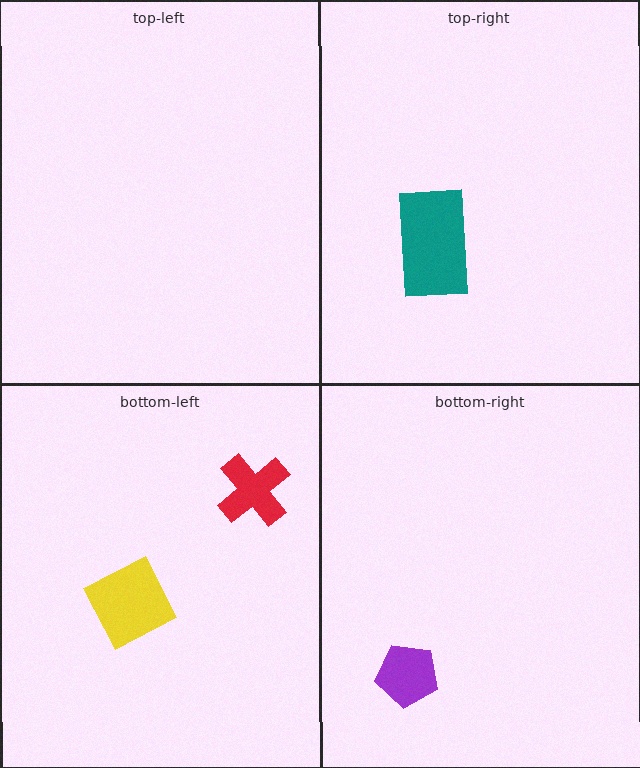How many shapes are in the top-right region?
1.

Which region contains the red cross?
The bottom-left region.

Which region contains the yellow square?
The bottom-left region.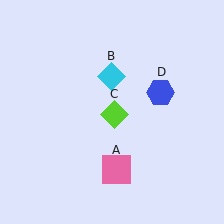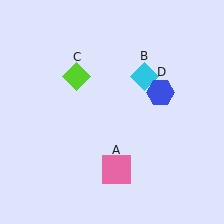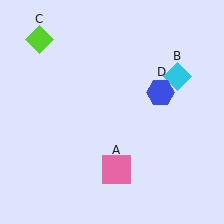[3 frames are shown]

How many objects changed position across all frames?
2 objects changed position: cyan diamond (object B), lime diamond (object C).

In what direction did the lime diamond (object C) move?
The lime diamond (object C) moved up and to the left.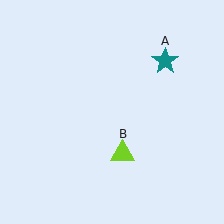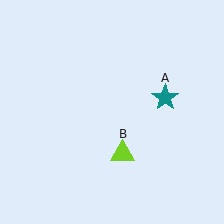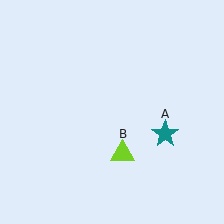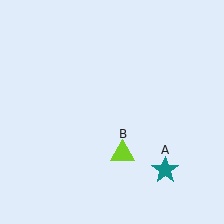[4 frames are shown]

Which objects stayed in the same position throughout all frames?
Lime triangle (object B) remained stationary.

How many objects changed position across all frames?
1 object changed position: teal star (object A).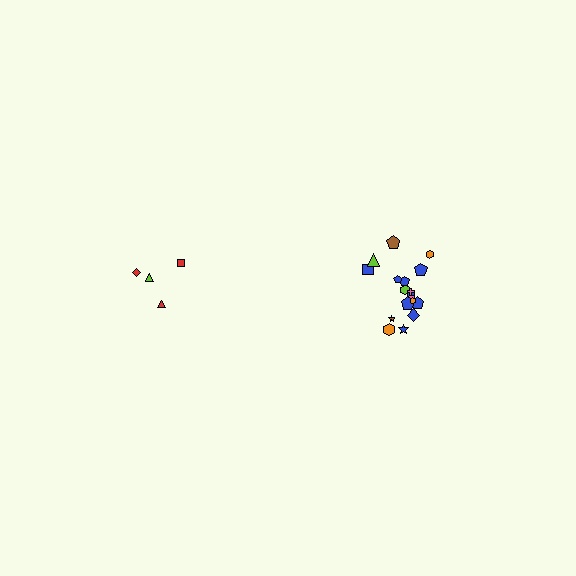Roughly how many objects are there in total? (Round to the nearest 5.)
Roughly 20 objects in total.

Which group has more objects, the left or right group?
The right group.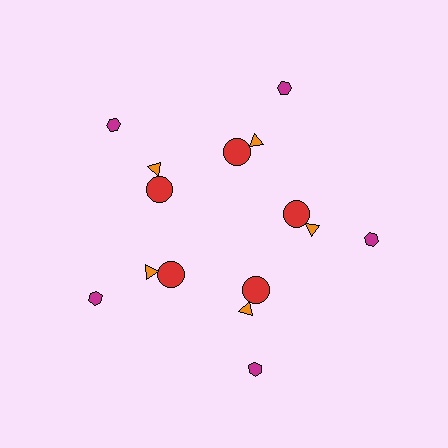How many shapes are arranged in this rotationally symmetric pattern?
There are 15 shapes, arranged in 5 groups of 3.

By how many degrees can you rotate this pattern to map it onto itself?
The pattern maps onto itself every 72 degrees of rotation.